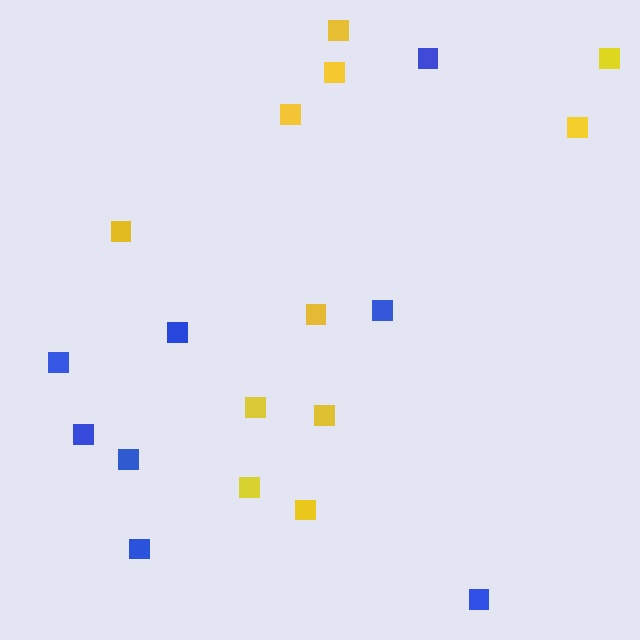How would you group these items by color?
There are 2 groups: one group of blue squares (8) and one group of yellow squares (11).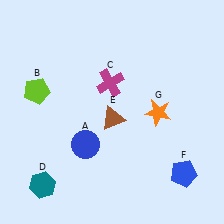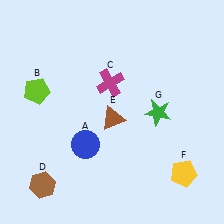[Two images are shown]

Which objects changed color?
D changed from teal to brown. F changed from blue to yellow. G changed from orange to green.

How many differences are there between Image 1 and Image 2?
There are 3 differences between the two images.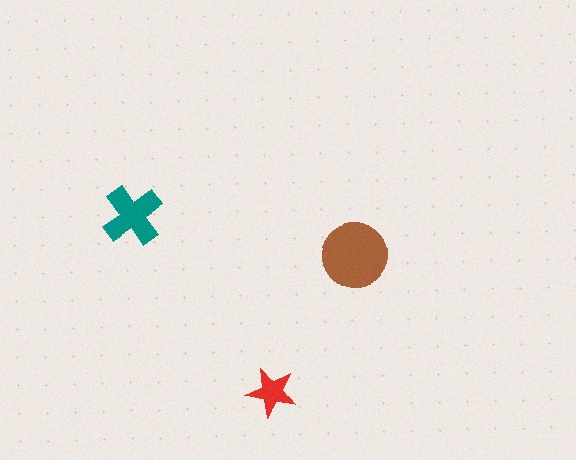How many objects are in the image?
There are 3 objects in the image.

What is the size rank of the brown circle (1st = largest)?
1st.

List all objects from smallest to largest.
The red star, the teal cross, the brown circle.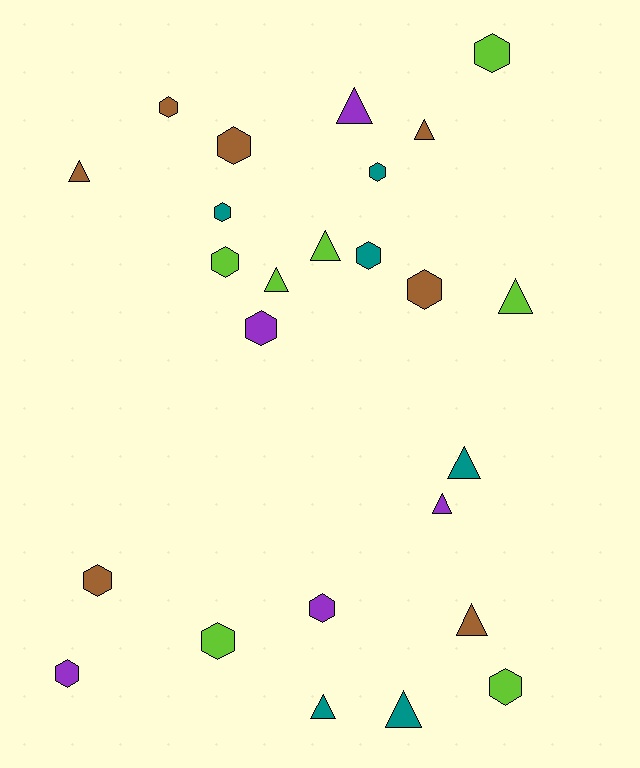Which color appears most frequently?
Lime, with 7 objects.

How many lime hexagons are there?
There are 4 lime hexagons.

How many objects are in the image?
There are 25 objects.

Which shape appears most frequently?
Hexagon, with 14 objects.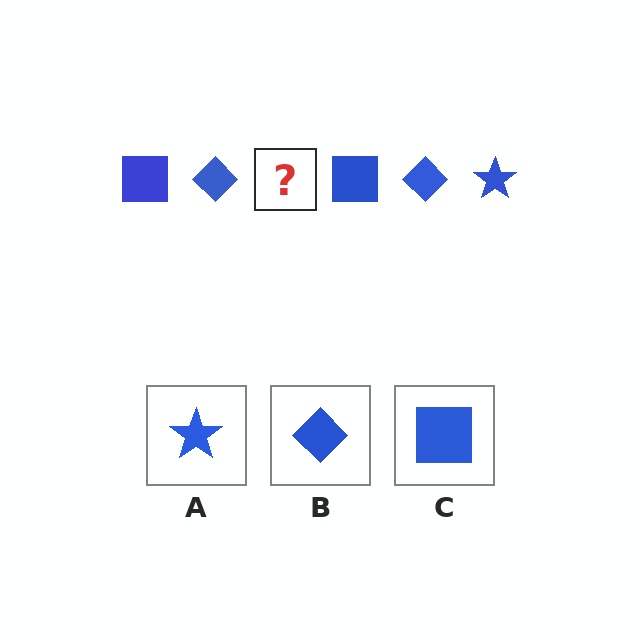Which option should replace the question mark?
Option A.